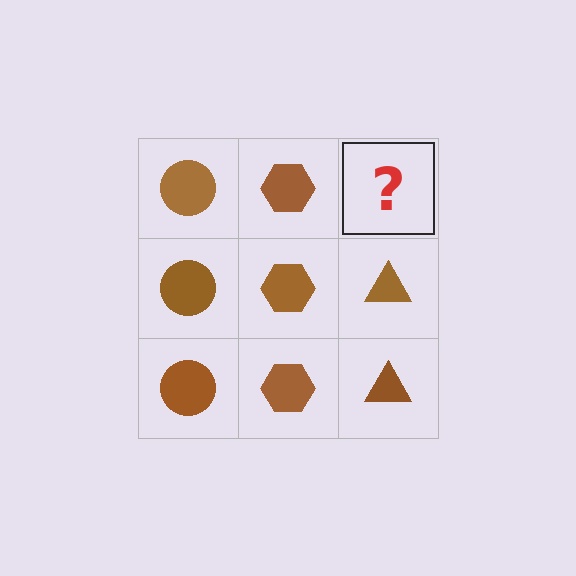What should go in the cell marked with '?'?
The missing cell should contain a brown triangle.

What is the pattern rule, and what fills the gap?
The rule is that each column has a consistent shape. The gap should be filled with a brown triangle.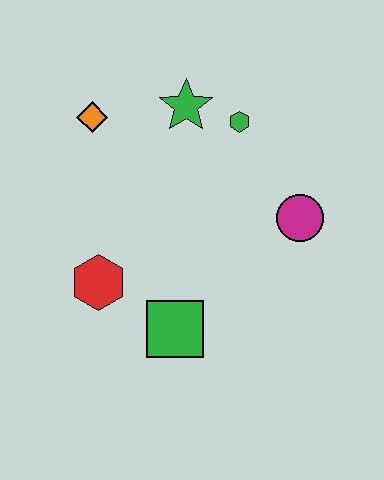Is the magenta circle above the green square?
Yes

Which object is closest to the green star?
The green hexagon is closest to the green star.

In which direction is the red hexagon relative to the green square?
The red hexagon is to the left of the green square.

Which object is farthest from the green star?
The green square is farthest from the green star.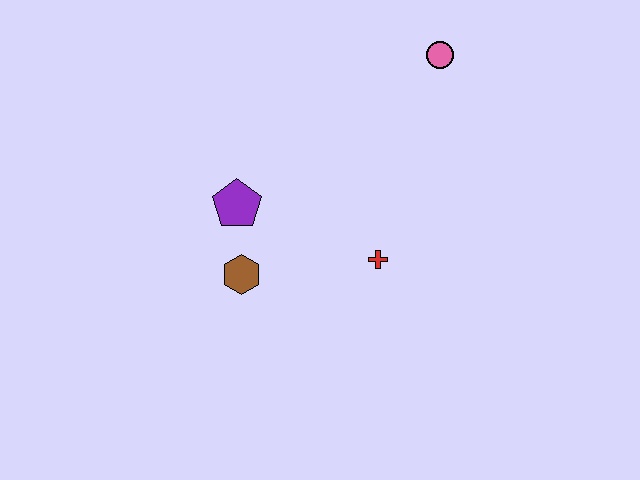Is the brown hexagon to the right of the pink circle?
No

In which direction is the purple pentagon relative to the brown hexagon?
The purple pentagon is above the brown hexagon.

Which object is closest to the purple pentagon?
The brown hexagon is closest to the purple pentagon.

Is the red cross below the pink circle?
Yes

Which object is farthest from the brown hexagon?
The pink circle is farthest from the brown hexagon.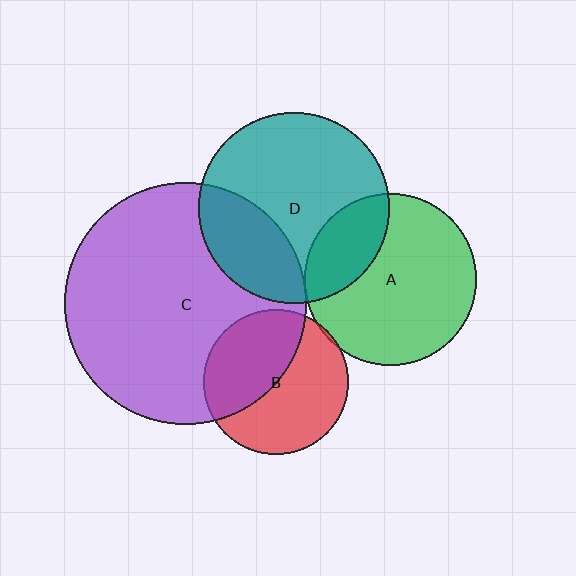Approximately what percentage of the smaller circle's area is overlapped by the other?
Approximately 5%.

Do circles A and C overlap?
Yes.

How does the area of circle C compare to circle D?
Approximately 1.6 times.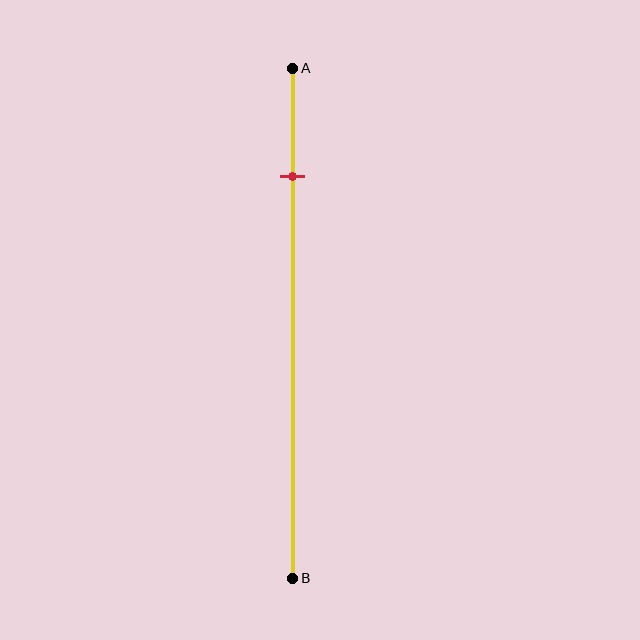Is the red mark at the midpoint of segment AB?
No, the mark is at about 20% from A, not at the 50% midpoint.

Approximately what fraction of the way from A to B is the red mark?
The red mark is approximately 20% of the way from A to B.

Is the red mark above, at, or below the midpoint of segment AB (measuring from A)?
The red mark is above the midpoint of segment AB.